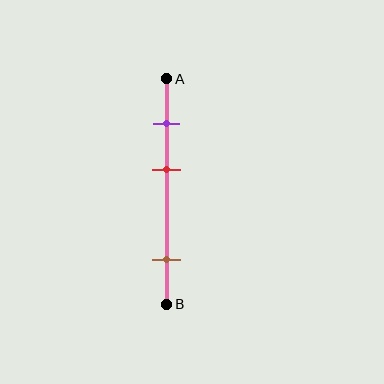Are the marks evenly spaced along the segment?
No, the marks are not evenly spaced.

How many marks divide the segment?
There are 3 marks dividing the segment.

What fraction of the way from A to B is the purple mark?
The purple mark is approximately 20% (0.2) of the way from A to B.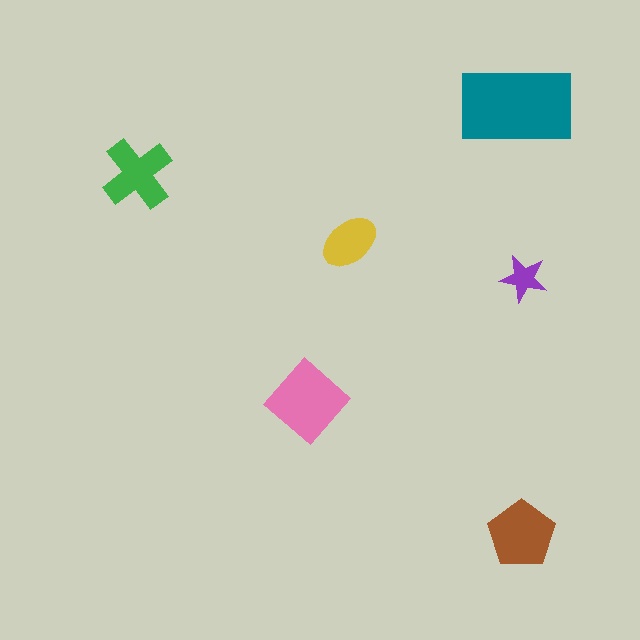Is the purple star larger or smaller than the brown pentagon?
Smaller.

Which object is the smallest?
The purple star.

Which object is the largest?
The teal rectangle.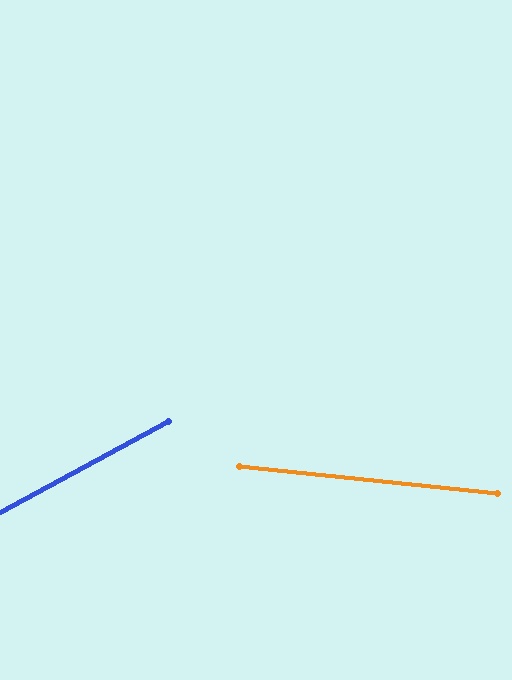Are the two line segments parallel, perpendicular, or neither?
Neither parallel nor perpendicular — they differ by about 34°.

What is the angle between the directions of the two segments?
Approximately 34 degrees.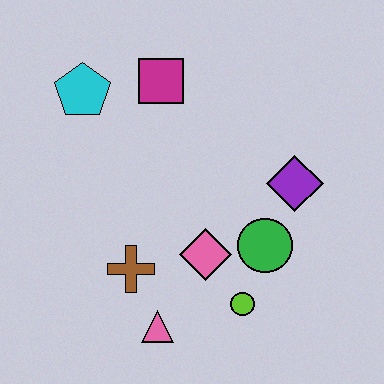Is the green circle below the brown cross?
No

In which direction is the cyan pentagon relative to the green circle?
The cyan pentagon is to the left of the green circle.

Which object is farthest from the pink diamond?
The cyan pentagon is farthest from the pink diamond.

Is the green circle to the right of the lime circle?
Yes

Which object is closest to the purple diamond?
The green circle is closest to the purple diamond.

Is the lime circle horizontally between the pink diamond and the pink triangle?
No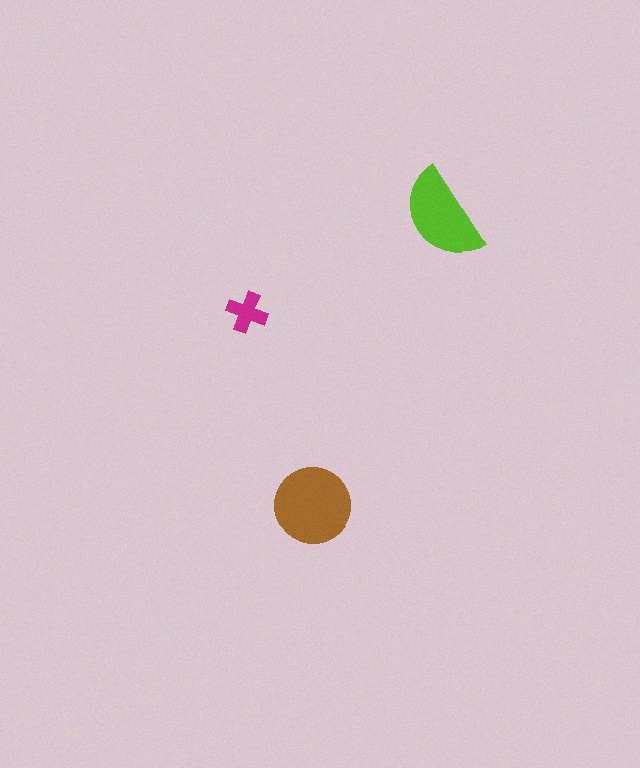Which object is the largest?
The brown circle.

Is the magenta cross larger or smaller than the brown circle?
Smaller.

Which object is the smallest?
The magenta cross.